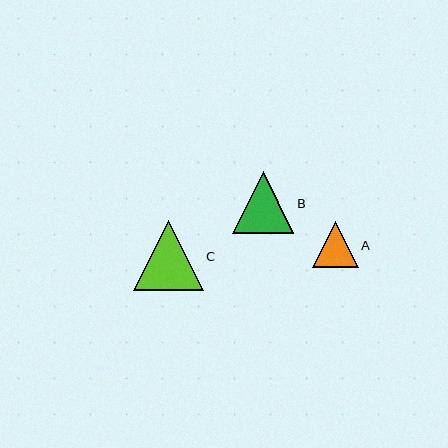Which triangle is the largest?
Triangle C is the largest with a size of approximately 70 pixels.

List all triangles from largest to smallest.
From largest to smallest: C, B, A.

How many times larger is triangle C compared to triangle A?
Triangle C is approximately 1.5 times the size of triangle A.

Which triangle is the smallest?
Triangle A is the smallest with a size of approximately 46 pixels.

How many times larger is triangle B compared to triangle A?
Triangle B is approximately 1.3 times the size of triangle A.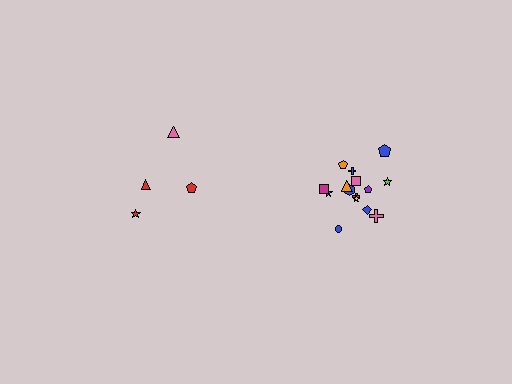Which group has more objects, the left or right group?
The right group.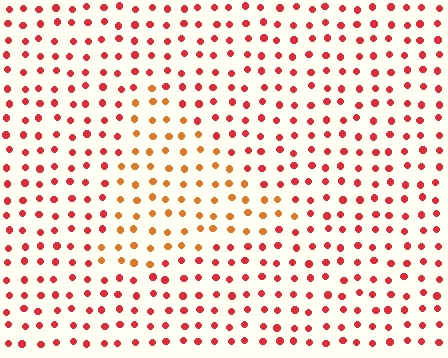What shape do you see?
I see a triangle.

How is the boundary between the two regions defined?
The boundary is defined purely by a slight shift in hue (about 32 degrees). Spacing, size, and orientation are identical on both sides.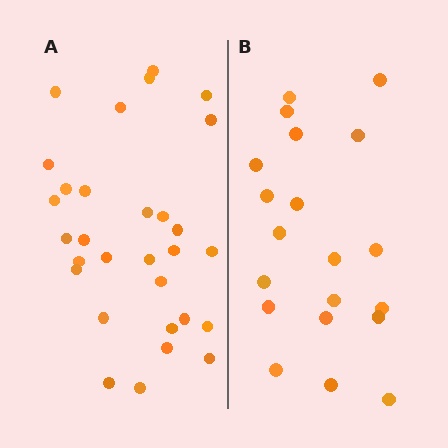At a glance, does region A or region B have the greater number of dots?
Region A (the left region) has more dots.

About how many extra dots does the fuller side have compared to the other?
Region A has roughly 10 or so more dots than region B.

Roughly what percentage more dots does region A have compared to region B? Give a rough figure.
About 50% more.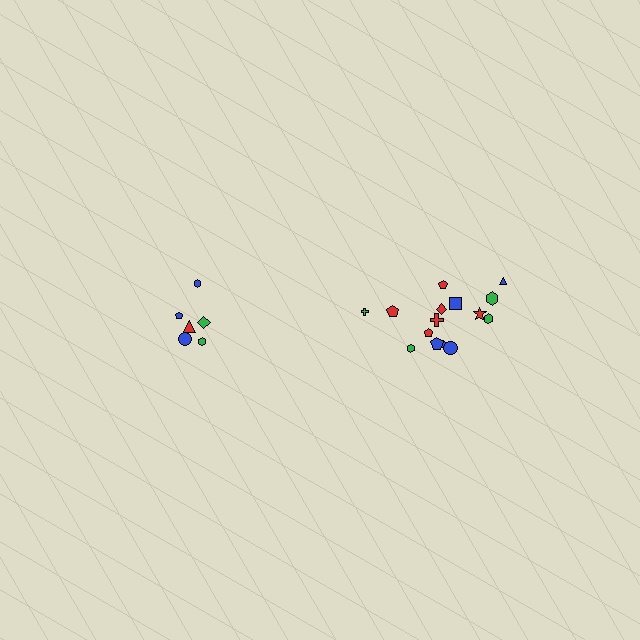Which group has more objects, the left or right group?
The right group.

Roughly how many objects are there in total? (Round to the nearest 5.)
Roughly 20 objects in total.